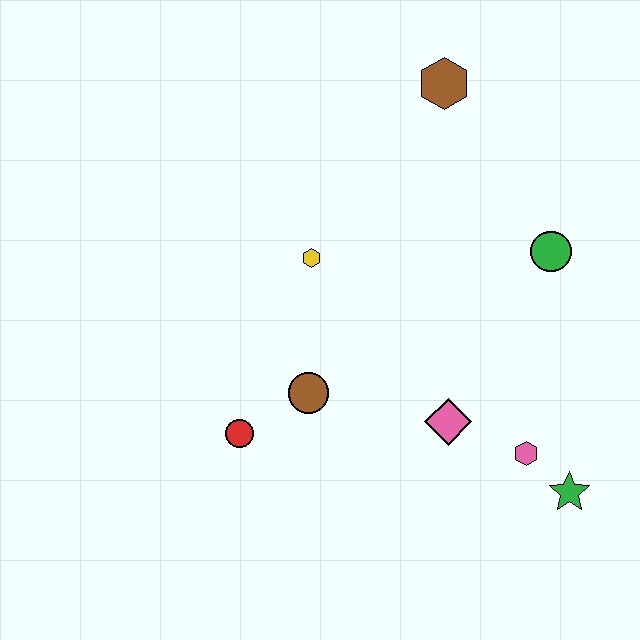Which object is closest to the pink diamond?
The pink hexagon is closest to the pink diamond.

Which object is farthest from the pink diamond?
The brown hexagon is farthest from the pink diamond.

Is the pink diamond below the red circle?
No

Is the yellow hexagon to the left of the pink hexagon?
Yes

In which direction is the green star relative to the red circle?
The green star is to the right of the red circle.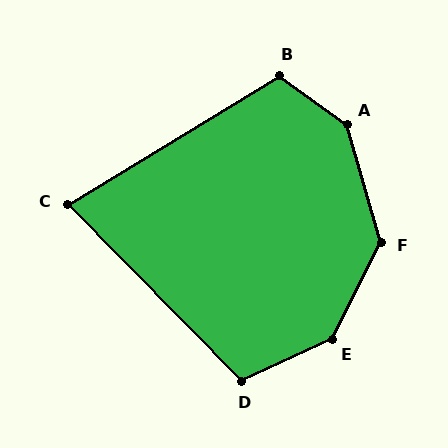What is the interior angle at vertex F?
Approximately 137 degrees (obtuse).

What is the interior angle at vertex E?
Approximately 142 degrees (obtuse).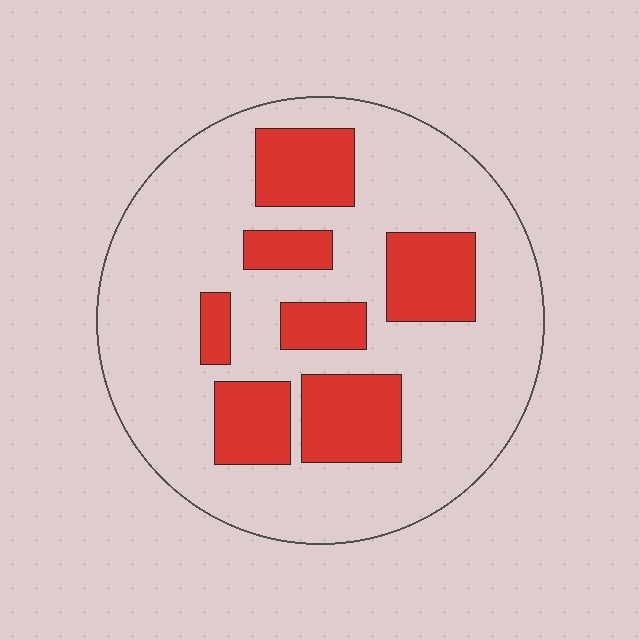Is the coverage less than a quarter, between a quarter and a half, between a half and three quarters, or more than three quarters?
Between a quarter and a half.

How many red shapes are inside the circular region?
7.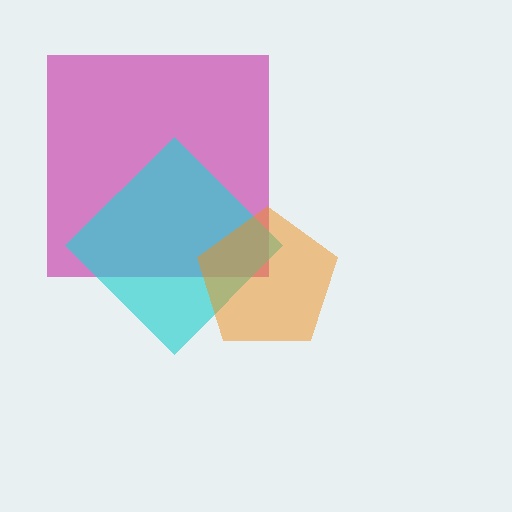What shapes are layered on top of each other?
The layered shapes are: a magenta square, a cyan diamond, an orange pentagon.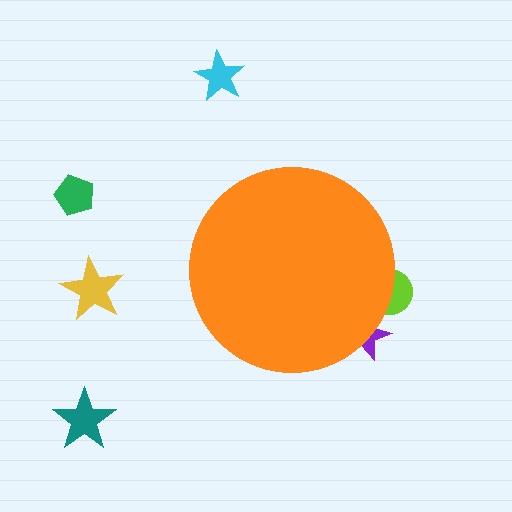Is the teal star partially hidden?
No, the teal star is fully visible.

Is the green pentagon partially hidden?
No, the green pentagon is fully visible.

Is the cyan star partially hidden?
No, the cyan star is fully visible.